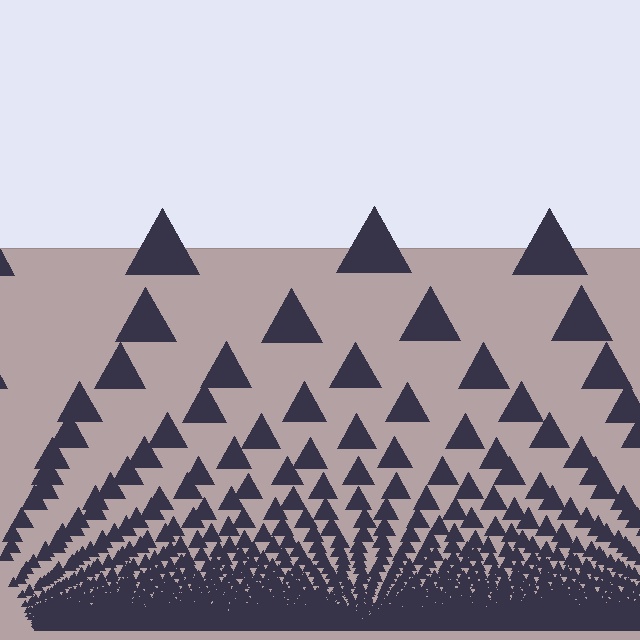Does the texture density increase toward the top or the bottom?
Density increases toward the bottom.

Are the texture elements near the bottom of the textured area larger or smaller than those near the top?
Smaller. The gradient is inverted — elements near the bottom are smaller and denser.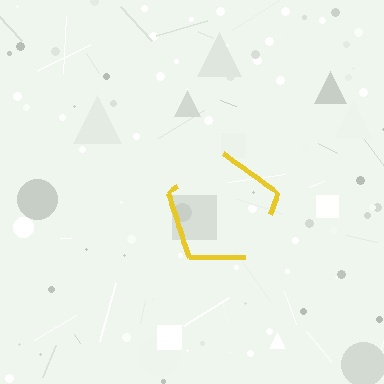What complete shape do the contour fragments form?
The contour fragments form a pentagon.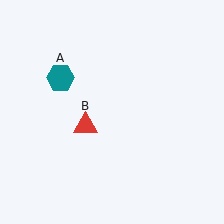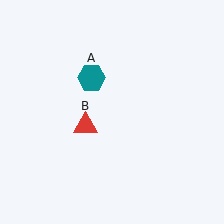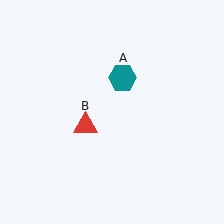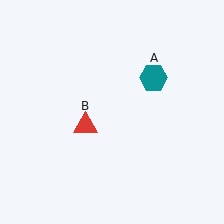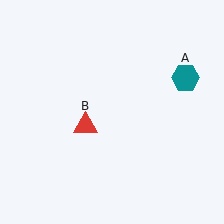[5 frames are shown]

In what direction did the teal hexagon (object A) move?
The teal hexagon (object A) moved right.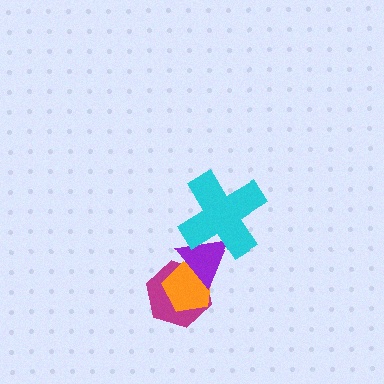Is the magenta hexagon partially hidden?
Yes, it is partially covered by another shape.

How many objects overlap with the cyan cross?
1 object overlaps with the cyan cross.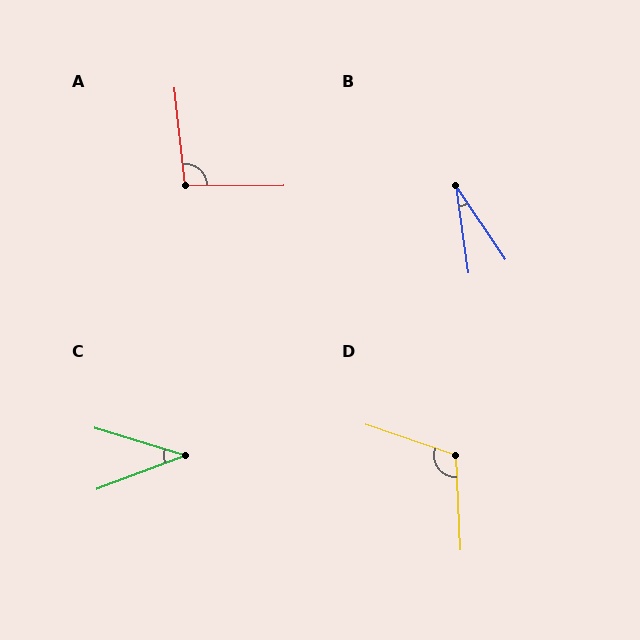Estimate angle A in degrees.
Approximately 95 degrees.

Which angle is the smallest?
B, at approximately 25 degrees.